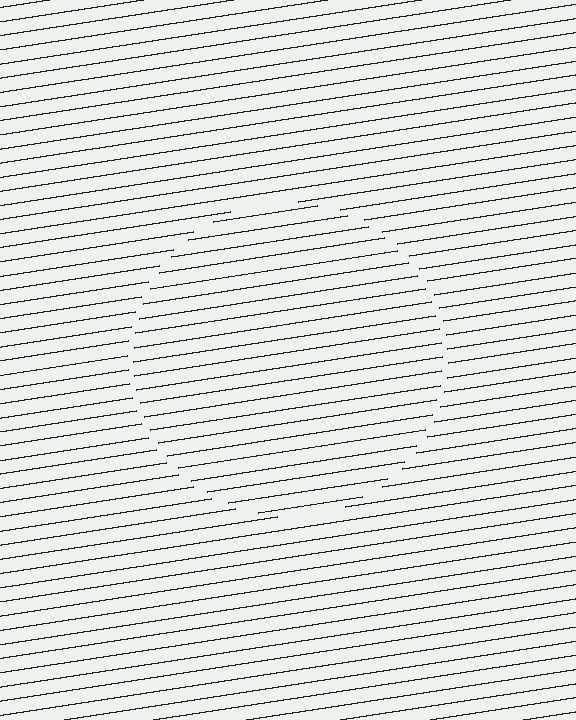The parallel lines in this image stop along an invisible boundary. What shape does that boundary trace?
An illusory circle. The interior of the shape contains the same grating, shifted by half a period — the contour is defined by the phase discontinuity where line-ends from the inner and outer gratings abut.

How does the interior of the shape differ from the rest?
The interior of the shape contains the same grating, shifted by half a period — the contour is defined by the phase discontinuity where line-ends from the inner and outer gratings abut.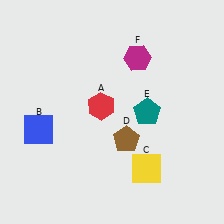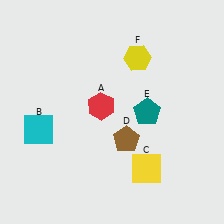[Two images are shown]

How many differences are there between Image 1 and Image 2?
There are 2 differences between the two images.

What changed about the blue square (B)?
In Image 1, B is blue. In Image 2, it changed to cyan.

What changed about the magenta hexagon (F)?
In Image 1, F is magenta. In Image 2, it changed to yellow.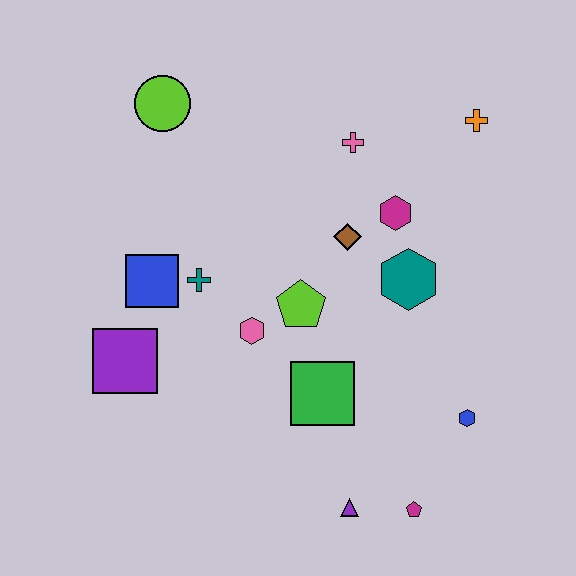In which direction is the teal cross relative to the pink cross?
The teal cross is to the left of the pink cross.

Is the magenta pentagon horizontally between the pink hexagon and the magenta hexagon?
No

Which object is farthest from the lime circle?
The magenta pentagon is farthest from the lime circle.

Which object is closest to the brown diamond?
The magenta hexagon is closest to the brown diamond.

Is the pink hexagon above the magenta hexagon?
No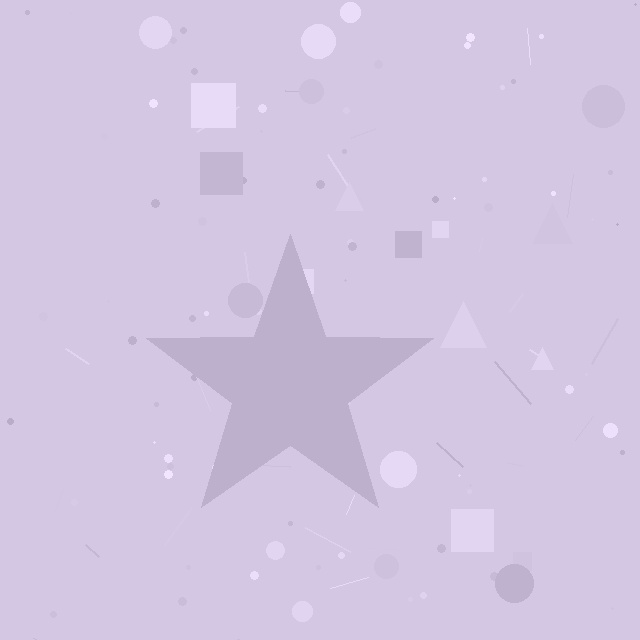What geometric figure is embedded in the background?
A star is embedded in the background.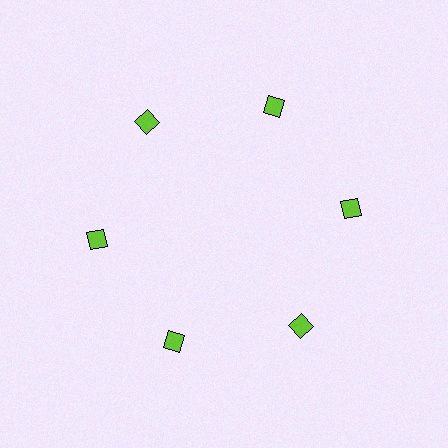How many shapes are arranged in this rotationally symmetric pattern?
There are 6 shapes, arranged in 6 groups of 1.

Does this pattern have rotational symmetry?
Yes, this pattern has 6-fold rotational symmetry. It looks the same after rotating 60 degrees around the center.